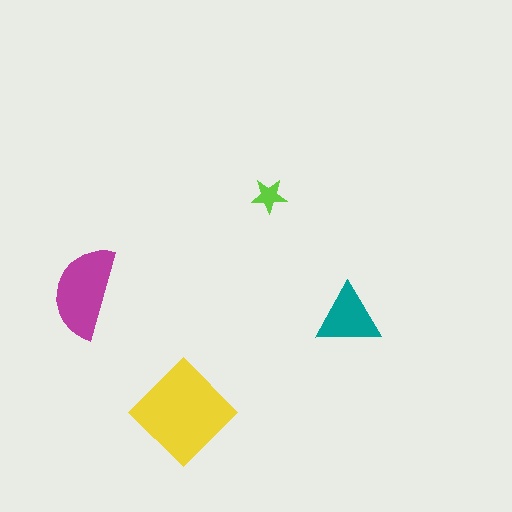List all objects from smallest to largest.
The lime star, the teal triangle, the magenta semicircle, the yellow diamond.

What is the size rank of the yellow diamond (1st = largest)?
1st.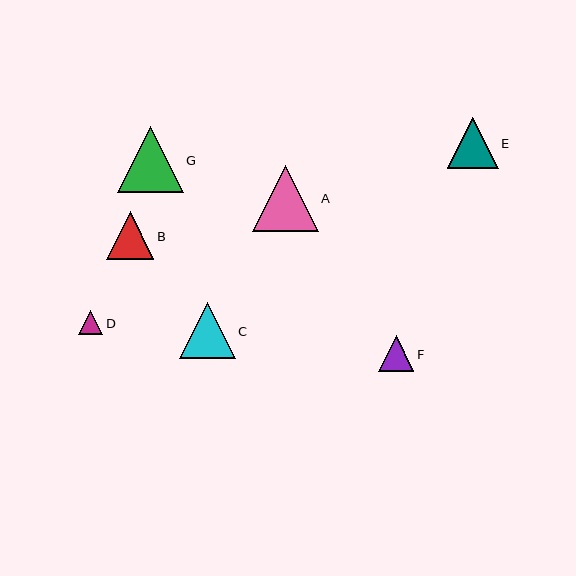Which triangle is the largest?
Triangle A is the largest with a size of approximately 66 pixels.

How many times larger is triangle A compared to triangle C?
Triangle A is approximately 1.2 times the size of triangle C.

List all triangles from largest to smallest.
From largest to smallest: A, G, C, E, B, F, D.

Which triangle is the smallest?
Triangle D is the smallest with a size of approximately 24 pixels.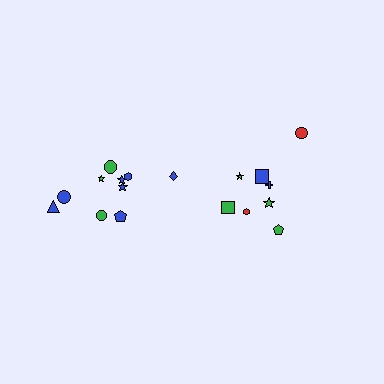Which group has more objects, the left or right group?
The left group.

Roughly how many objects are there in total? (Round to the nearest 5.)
Roughly 20 objects in total.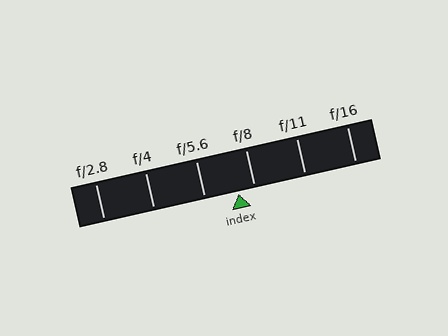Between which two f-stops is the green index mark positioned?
The index mark is between f/5.6 and f/8.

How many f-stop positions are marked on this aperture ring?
There are 6 f-stop positions marked.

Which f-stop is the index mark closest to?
The index mark is closest to f/8.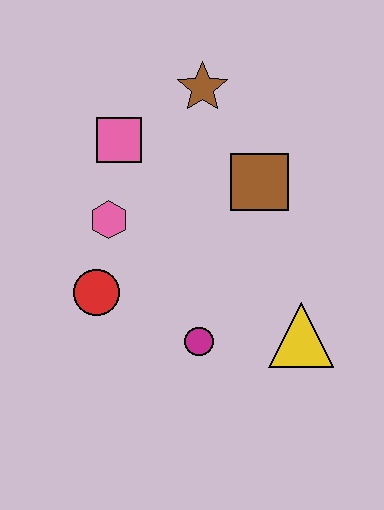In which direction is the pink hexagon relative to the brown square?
The pink hexagon is to the left of the brown square.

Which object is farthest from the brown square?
The red circle is farthest from the brown square.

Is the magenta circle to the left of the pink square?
No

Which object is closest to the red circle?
The pink hexagon is closest to the red circle.